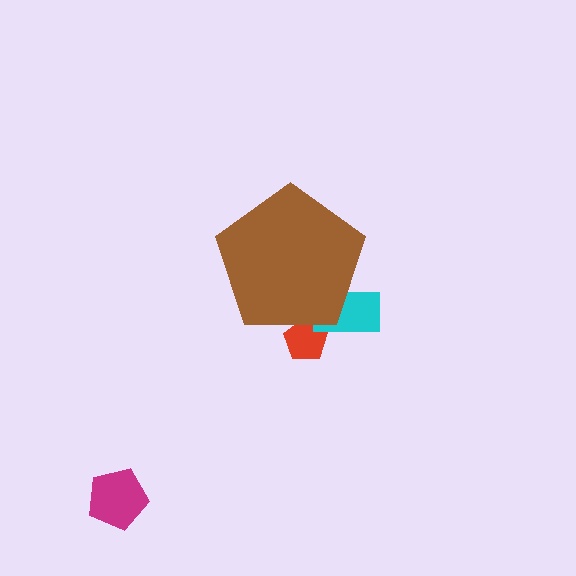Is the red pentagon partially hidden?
Yes, the red pentagon is partially hidden behind the brown pentagon.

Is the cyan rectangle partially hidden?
Yes, the cyan rectangle is partially hidden behind the brown pentagon.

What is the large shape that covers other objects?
A brown pentagon.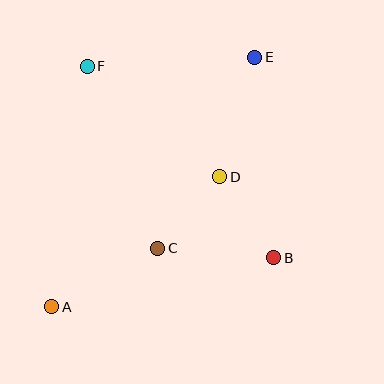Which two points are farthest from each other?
Points A and E are farthest from each other.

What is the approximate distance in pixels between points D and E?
The distance between D and E is approximately 125 pixels.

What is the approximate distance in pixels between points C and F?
The distance between C and F is approximately 196 pixels.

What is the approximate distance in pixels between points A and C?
The distance between A and C is approximately 121 pixels.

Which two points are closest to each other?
Points C and D are closest to each other.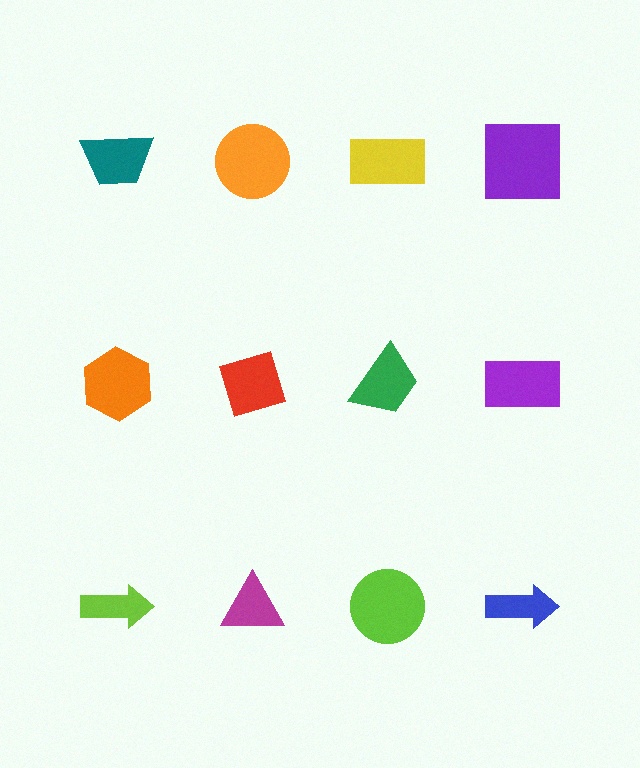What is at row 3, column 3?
A lime circle.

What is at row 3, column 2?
A magenta triangle.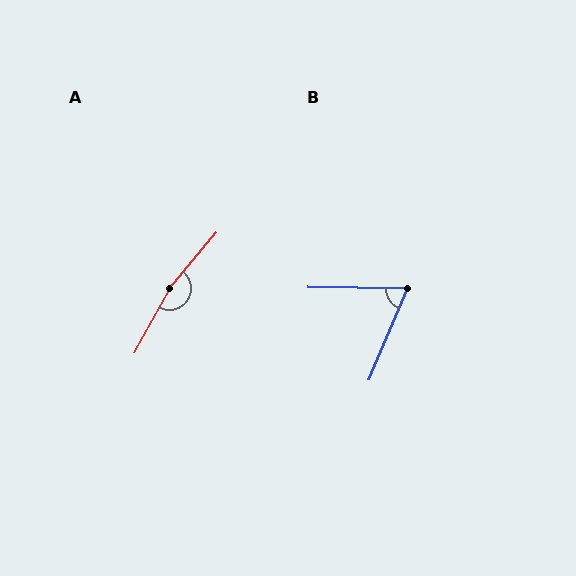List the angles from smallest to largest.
B (68°), A (168°).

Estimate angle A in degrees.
Approximately 168 degrees.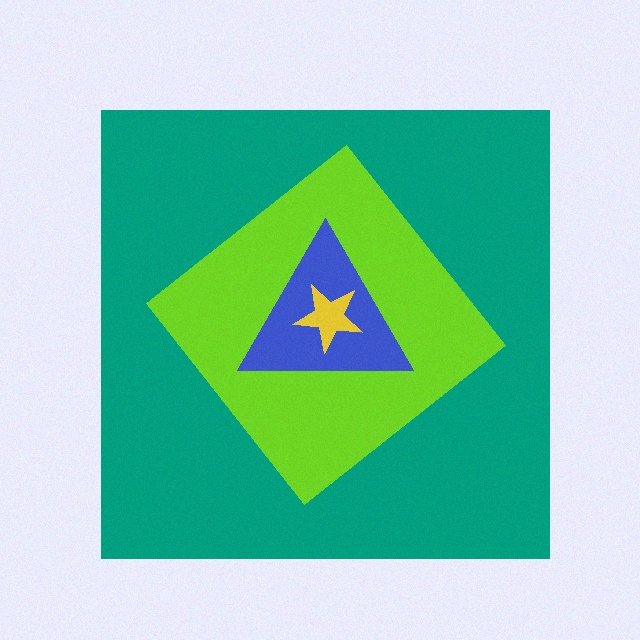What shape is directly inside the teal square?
The lime diamond.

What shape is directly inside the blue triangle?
The yellow star.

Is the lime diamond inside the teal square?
Yes.